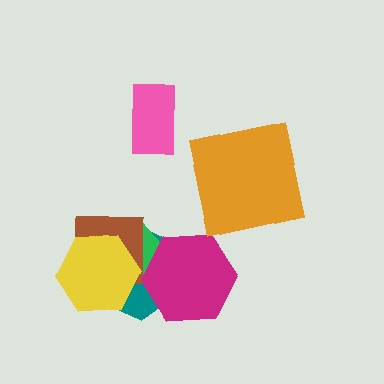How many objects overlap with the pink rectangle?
0 objects overlap with the pink rectangle.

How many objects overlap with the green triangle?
4 objects overlap with the green triangle.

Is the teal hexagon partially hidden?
Yes, it is partially covered by another shape.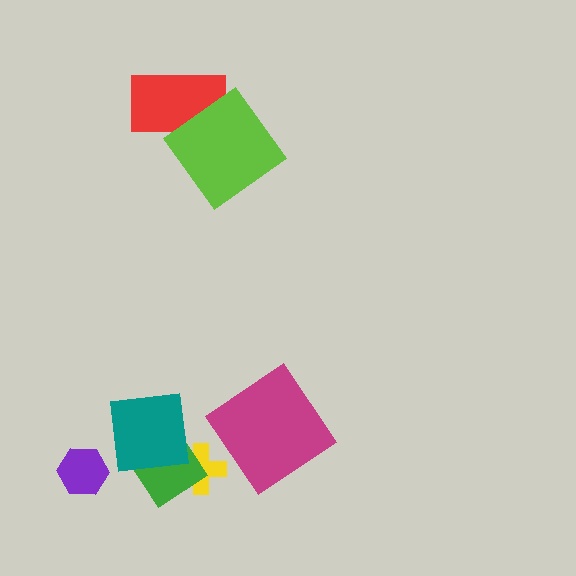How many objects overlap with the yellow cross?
1 object overlaps with the yellow cross.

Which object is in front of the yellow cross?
The green diamond is in front of the yellow cross.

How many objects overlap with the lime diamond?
1 object overlaps with the lime diamond.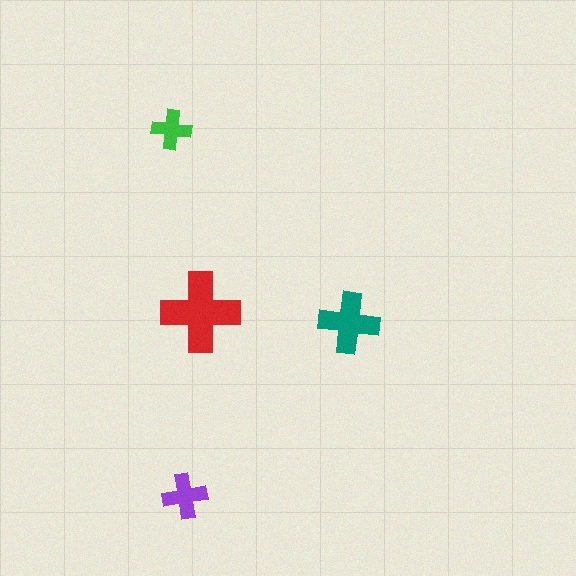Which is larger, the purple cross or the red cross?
The red one.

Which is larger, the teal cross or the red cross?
The red one.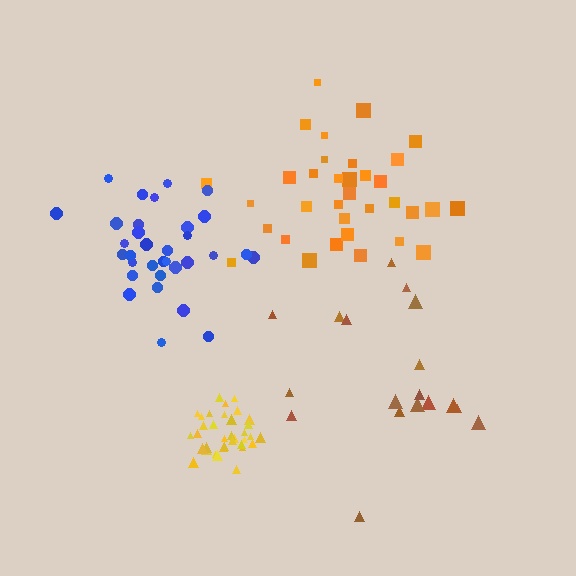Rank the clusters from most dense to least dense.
yellow, blue, orange, brown.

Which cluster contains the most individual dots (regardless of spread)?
Yellow (35).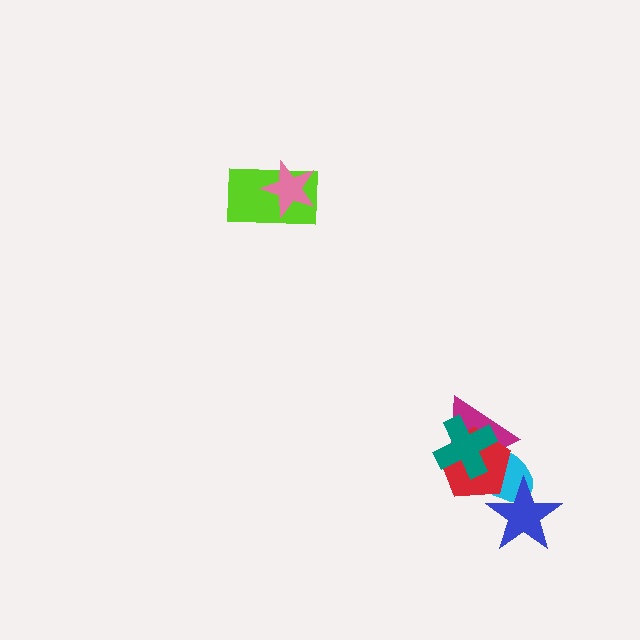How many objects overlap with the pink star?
1 object overlaps with the pink star.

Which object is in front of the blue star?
The red pentagon is in front of the blue star.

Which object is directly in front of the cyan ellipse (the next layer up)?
The blue star is directly in front of the cyan ellipse.